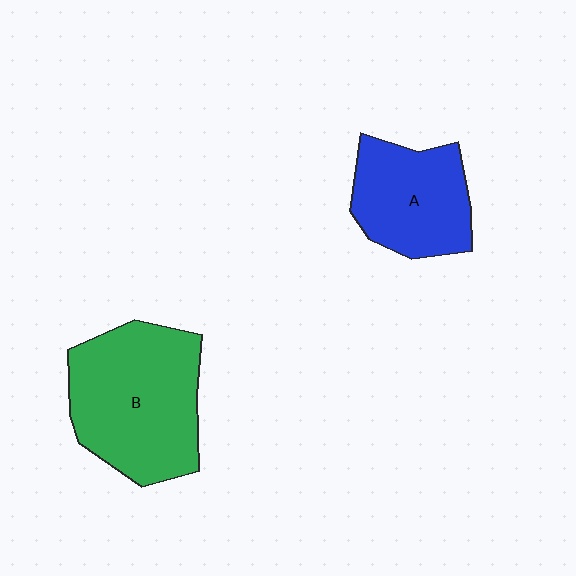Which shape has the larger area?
Shape B (green).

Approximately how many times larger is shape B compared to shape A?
Approximately 1.5 times.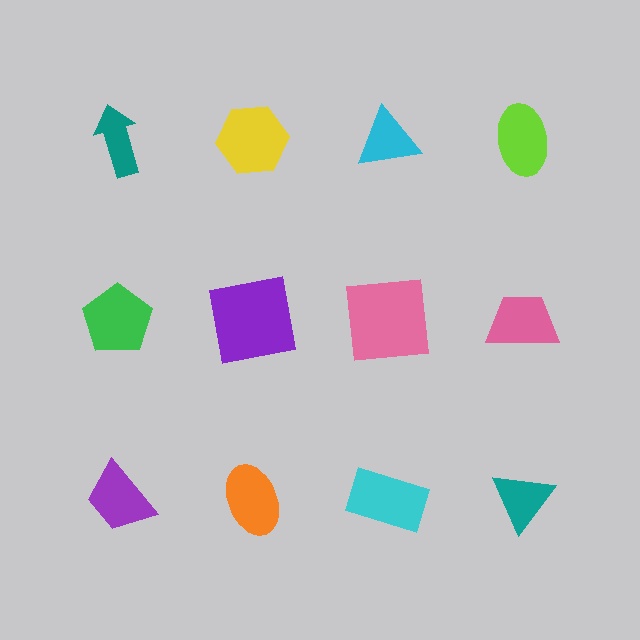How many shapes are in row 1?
4 shapes.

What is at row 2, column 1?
A green pentagon.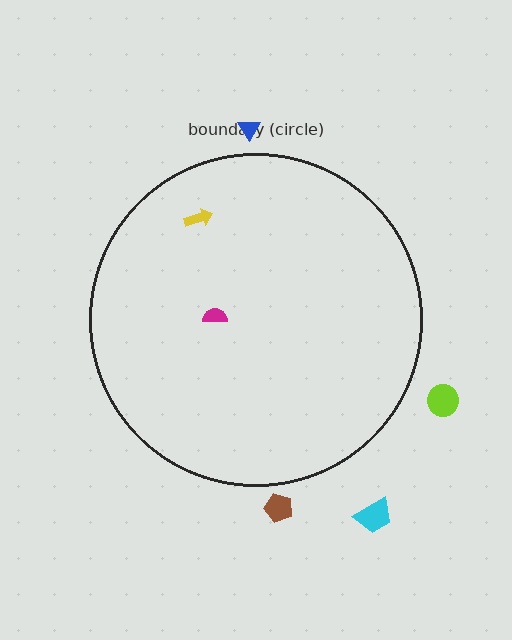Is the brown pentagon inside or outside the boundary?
Outside.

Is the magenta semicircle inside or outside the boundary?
Inside.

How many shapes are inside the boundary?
2 inside, 4 outside.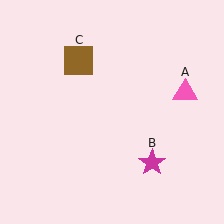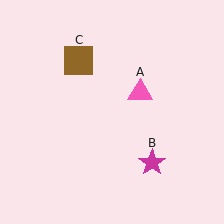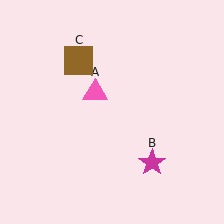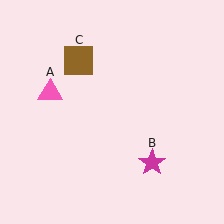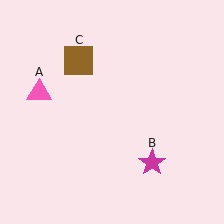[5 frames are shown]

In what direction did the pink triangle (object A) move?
The pink triangle (object A) moved left.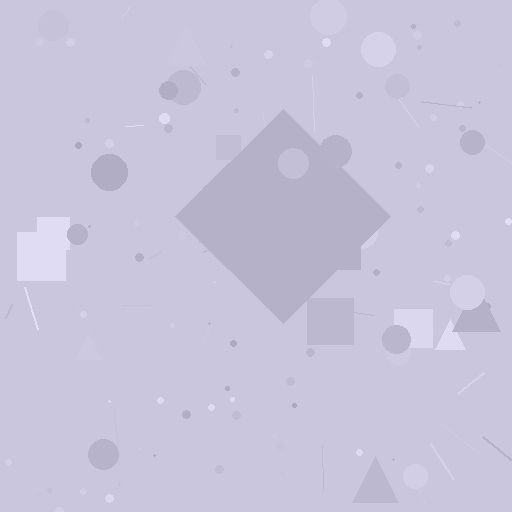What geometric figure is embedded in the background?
A diamond is embedded in the background.